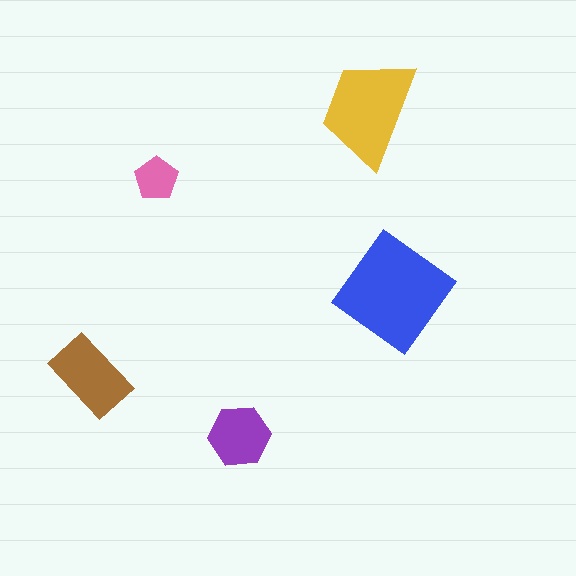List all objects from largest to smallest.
The blue diamond, the yellow trapezoid, the brown rectangle, the purple hexagon, the pink pentagon.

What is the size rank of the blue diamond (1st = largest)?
1st.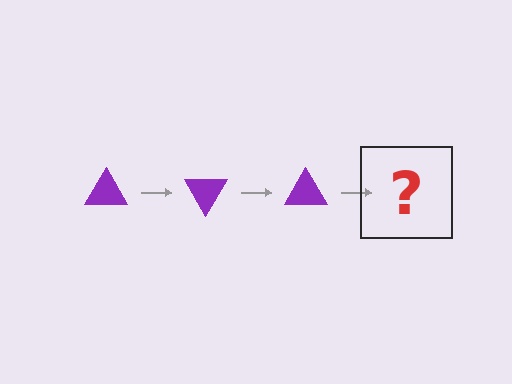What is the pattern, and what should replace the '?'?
The pattern is that the triangle rotates 60 degrees each step. The '?' should be a purple triangle rotated 180 degrees.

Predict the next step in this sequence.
The next step is a purple triangle rotated 180 degrees.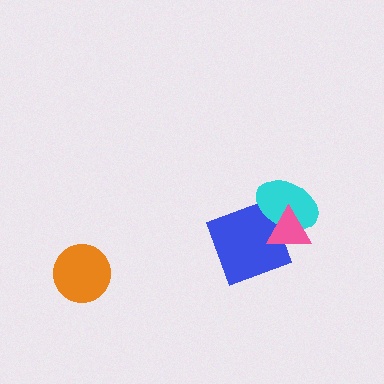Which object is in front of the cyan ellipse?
The pink triangle is in front of the cyan ellipse.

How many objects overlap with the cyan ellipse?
2 objects overlap with the cyan ellipse.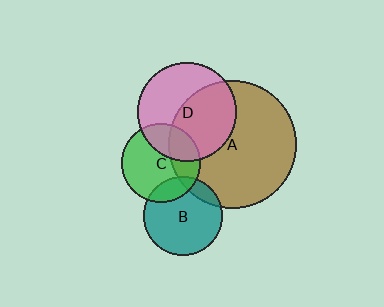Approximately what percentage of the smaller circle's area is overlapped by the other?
Approximately 30%.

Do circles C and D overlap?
Yes.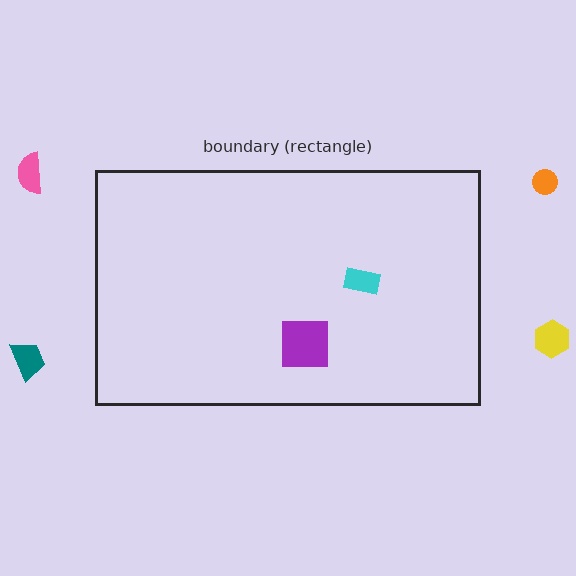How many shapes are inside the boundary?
2 inside, 4 outside.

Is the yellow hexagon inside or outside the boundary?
Outside.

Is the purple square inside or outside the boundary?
Inside.